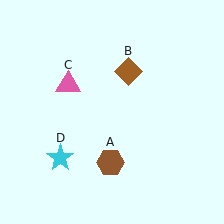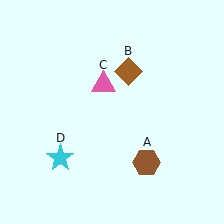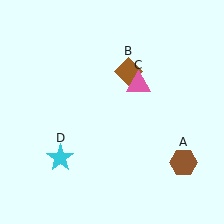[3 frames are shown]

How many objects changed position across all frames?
2 objects changed position: brown hexagon (object A), pink triangle (object C).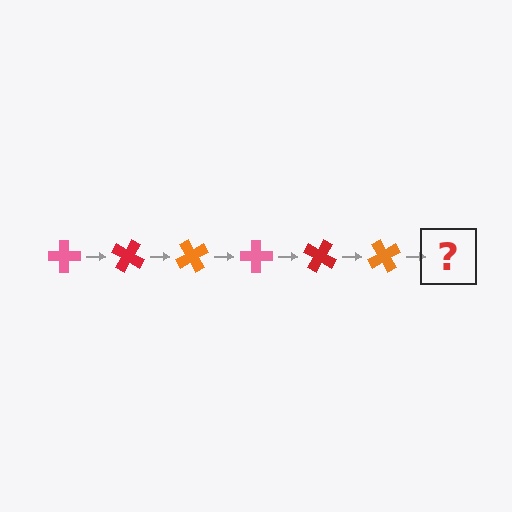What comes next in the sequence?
The next element should be a pink cross, rotated 180 degrees from the start.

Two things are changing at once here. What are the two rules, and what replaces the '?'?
The two rules are that it rotates 30 degrees each step and the color cycles through pink, red, and orange. The '?' should be a pink cross, rotated 180 degrees from the start.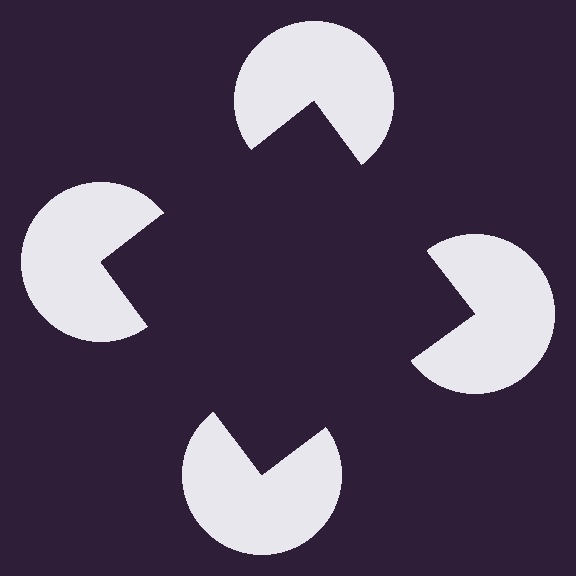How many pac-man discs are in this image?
There are 4 — one at each vertex of the illusory square.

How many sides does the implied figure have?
4 sides.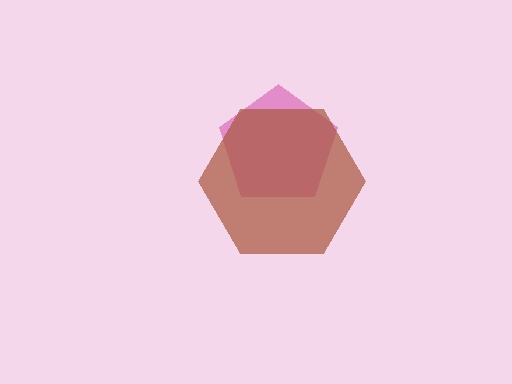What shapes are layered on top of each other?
The layered shapes are: a magenta pentagon, a brown hexagon.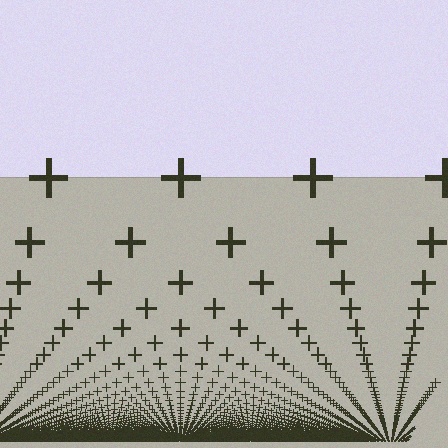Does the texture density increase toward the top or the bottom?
Density increases toward the bottom.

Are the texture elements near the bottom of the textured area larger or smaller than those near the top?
Smaller. The gradient is inverted — elements near the bottom are smaller and denser.